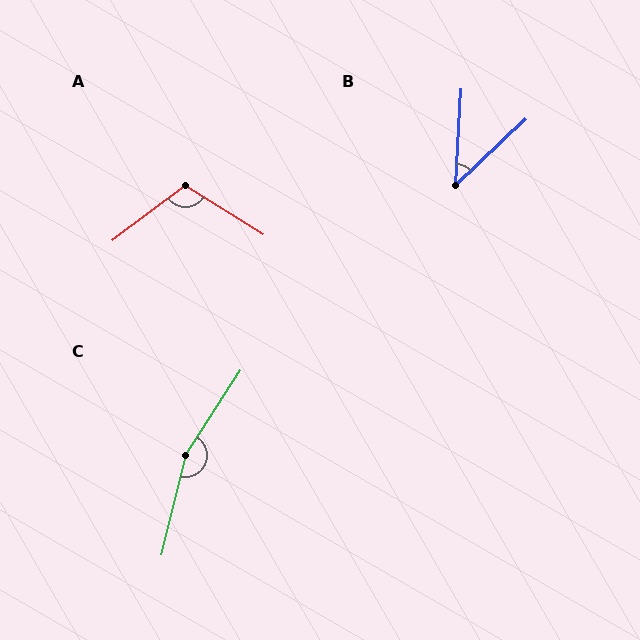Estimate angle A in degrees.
Approximately 111 degrees.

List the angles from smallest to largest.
B (44°), A (111°), C (161°).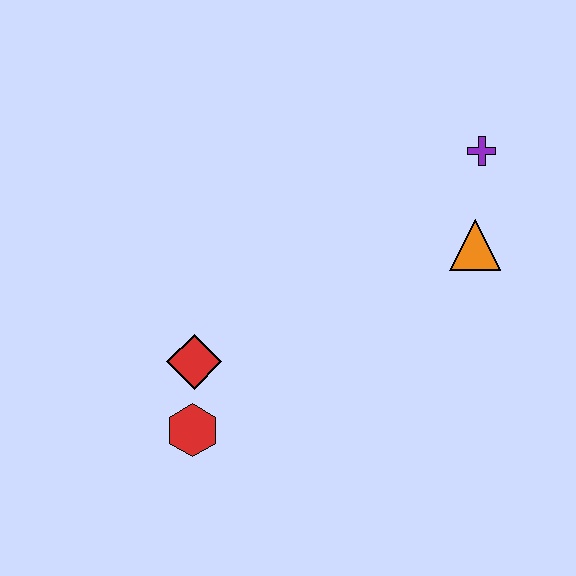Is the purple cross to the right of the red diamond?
Yes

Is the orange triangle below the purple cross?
Yes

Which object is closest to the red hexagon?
The red diamond is closest to the red hexagon.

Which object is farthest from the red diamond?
The purple cross is farthest from the red diamond.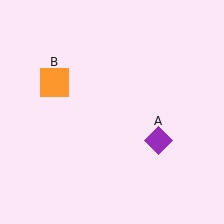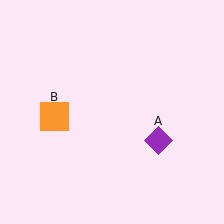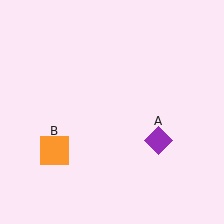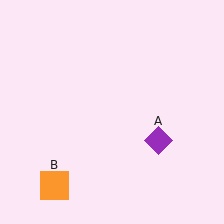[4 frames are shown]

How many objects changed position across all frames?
1 object changed position: orange square (object B).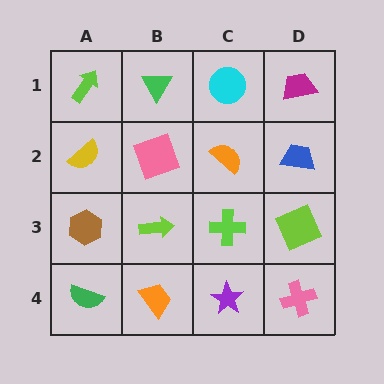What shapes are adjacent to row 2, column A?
A lime arrow (row 1, column A), a brown hexagon (row 3, column A), a pink square (row 2, column B).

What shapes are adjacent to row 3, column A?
A yellow semicircle (row 2, column A), a green semicircle (row 4, column A), a lime arrow (row 3, column B).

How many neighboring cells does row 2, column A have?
3.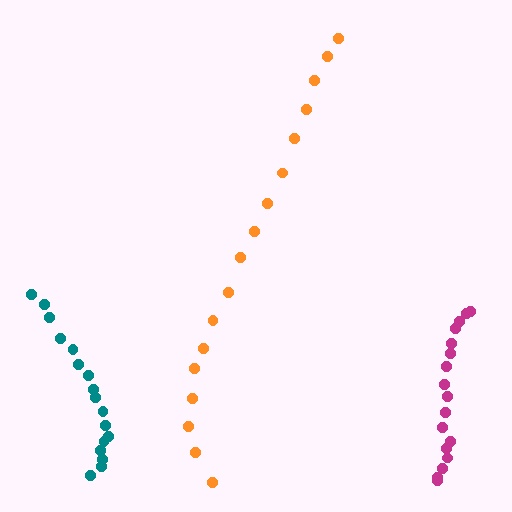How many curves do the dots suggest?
There are 3 distinct paths.